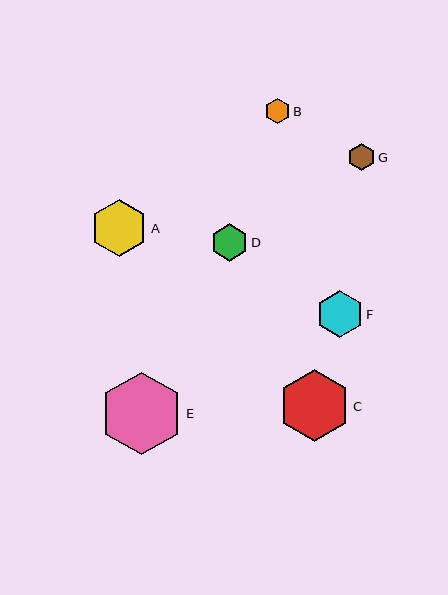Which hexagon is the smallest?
Hexagon B is the smallest with a size of approximately 26 pixels.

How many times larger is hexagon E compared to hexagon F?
Hexagon E is approximately 1.7 times the size of hexagon F.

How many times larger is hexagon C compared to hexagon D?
Hexagon C is approximately 1.9 times the size of hexagon D.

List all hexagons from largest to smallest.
From largest to smallest: E, C, A, F, D, G, B.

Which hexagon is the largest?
Hexagon E is the largest with a size of approximately 83 pixels.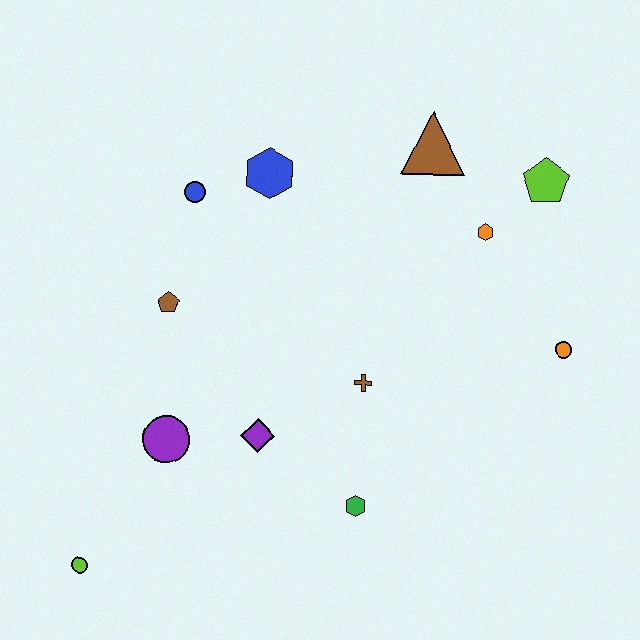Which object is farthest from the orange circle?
The lime circle is farthest from the orange circle.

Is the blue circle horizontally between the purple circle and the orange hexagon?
Yes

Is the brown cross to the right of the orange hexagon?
No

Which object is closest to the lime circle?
The purple circle is closest to the lime circle.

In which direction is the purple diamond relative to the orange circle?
The purple diamond is to the left of the orange circle.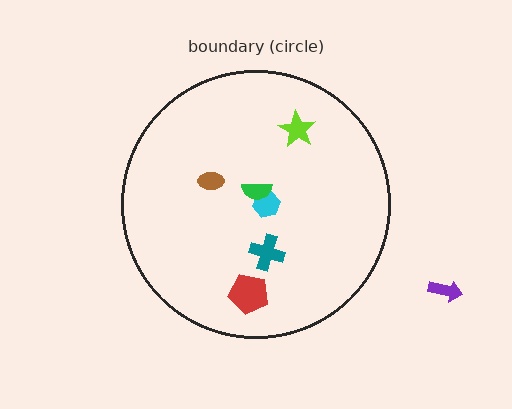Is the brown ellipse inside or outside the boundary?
Inside.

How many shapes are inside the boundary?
6 inside, 1 outside.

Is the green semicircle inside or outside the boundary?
Inside.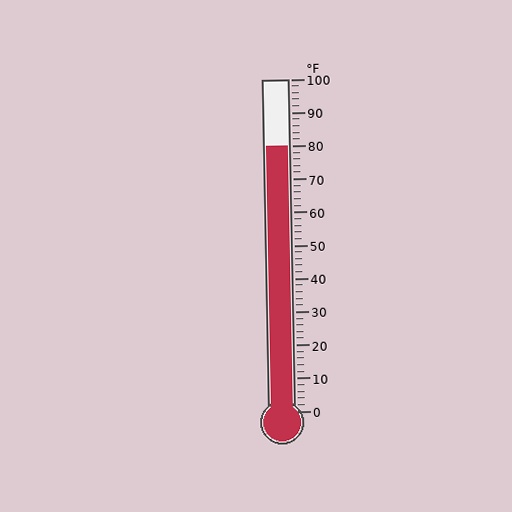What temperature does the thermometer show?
The thermometer shows approximately 80°F.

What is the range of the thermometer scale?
The thermometer scale ranges from 0°F to 100°F.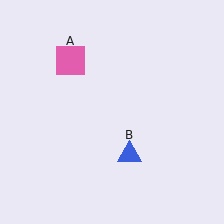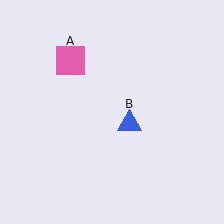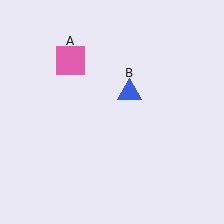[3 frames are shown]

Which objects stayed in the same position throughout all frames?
Pink square (object A) remained stationary.